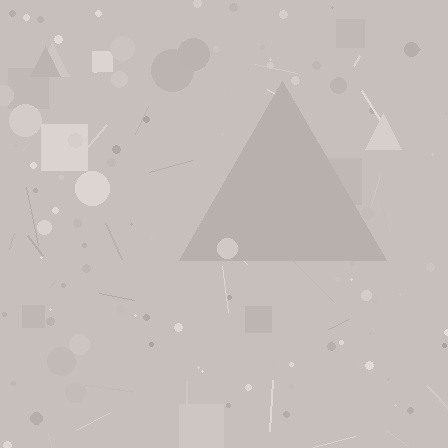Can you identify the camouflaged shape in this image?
The camouflaged shape is a triangle.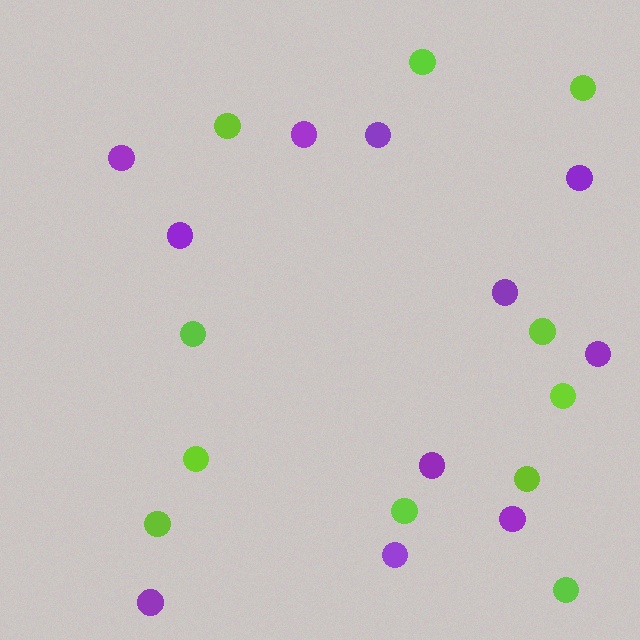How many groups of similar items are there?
There are 2 groups: one group of lime circles (11) and one group of purple circles (11).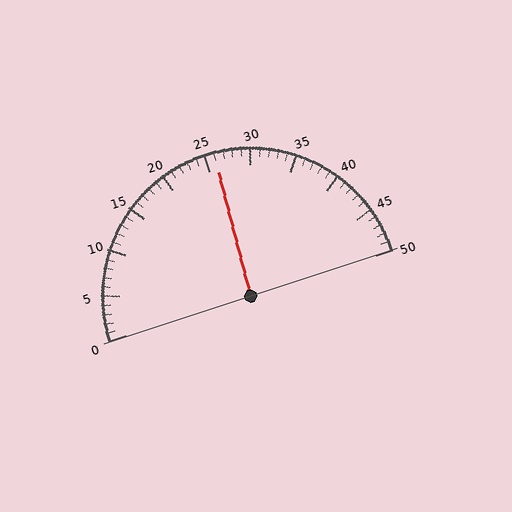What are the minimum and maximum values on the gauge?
The gauge ranges from 0 to 50.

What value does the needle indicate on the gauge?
The needle indicates approximately 26.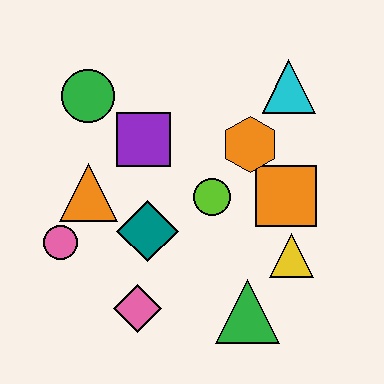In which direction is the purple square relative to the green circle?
The purple square is to the right of the green circle.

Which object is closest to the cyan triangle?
The orange hexagon is closest to the cyan triangle.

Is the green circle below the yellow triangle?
No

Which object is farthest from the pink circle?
The cyan triangle is farthest from the pink circle.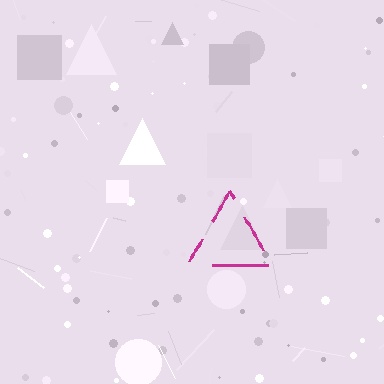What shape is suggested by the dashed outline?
The dashed outline suggests a triangle.